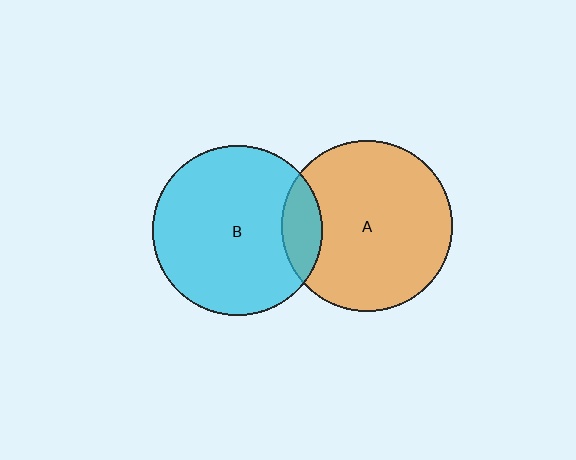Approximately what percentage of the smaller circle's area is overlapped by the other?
Approximately 15%.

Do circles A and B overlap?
Yes.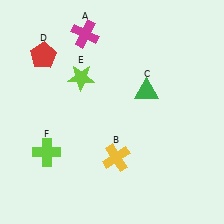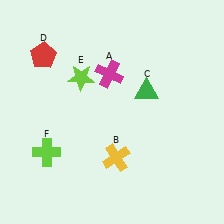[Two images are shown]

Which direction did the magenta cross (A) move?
The magenta cross (A) moved down.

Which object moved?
The magenta cross (A) moved down.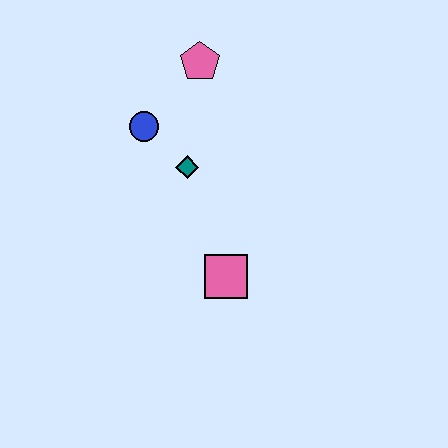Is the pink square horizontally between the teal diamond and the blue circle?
No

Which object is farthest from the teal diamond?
The pink square is farthest from the teal diamond.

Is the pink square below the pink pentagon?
Yes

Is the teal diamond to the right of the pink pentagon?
No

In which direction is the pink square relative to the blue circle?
The pink square is below the blue circle.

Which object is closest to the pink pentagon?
The blue circle is closest to the pink pentagon.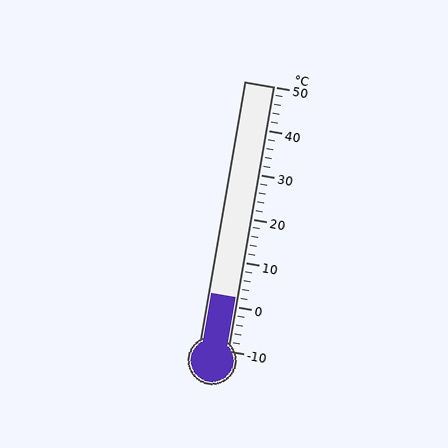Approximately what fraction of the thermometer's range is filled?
The thermometer is filled to approximately 20% of its range.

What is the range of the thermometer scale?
The thermometer scale ranges from -10°C to 50°C.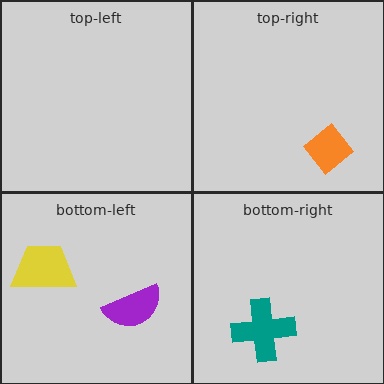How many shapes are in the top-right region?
1.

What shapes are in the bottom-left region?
The purple semicircle, the yellow trapezoid.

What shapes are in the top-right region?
The orange diamond.